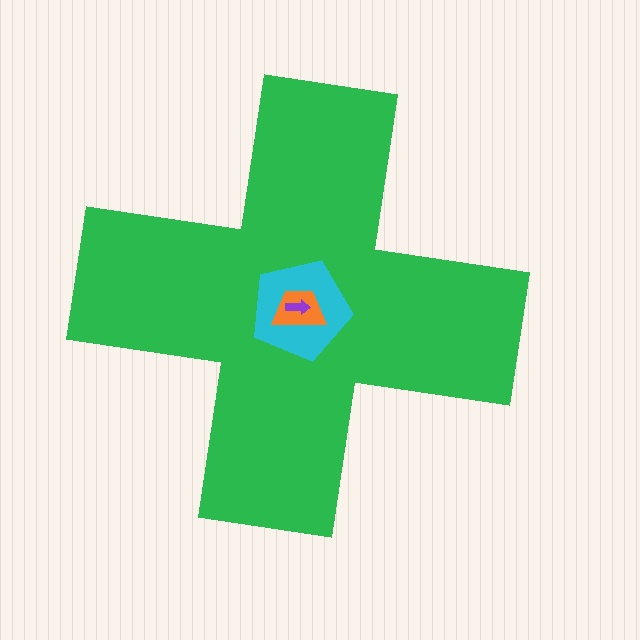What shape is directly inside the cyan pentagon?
The orange trapezoid.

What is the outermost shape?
The green cross.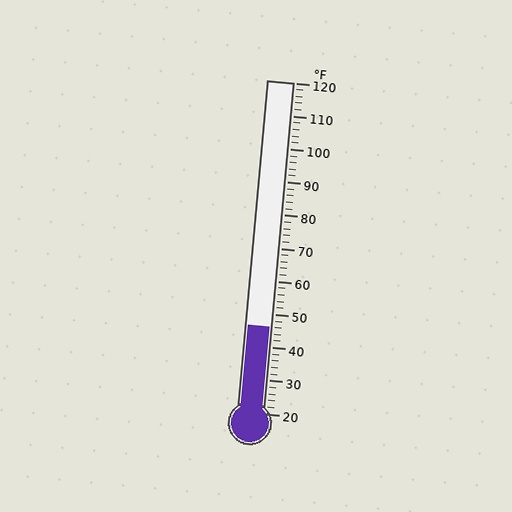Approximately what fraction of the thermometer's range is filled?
The thermometer is filled to approximately 25% of its range.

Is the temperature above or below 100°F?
The temperature is below 100°F.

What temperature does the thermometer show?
The thermometer shows approximately 46°F.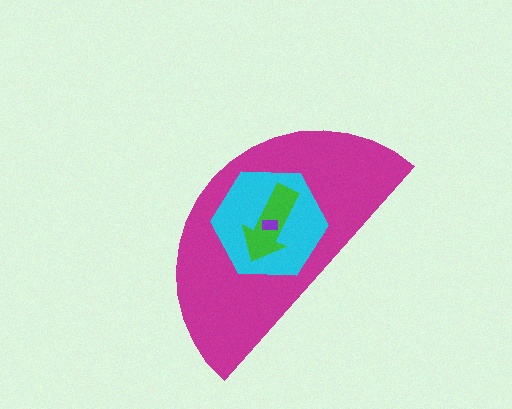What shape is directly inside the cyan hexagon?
The green arrow.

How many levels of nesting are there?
4.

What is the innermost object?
The purple rectangle.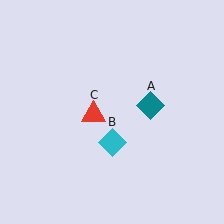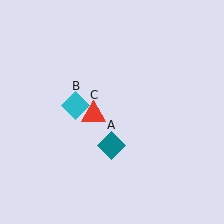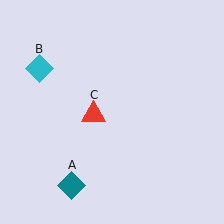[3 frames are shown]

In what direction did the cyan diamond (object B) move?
The cyan diamond (object B) moved up and to the left.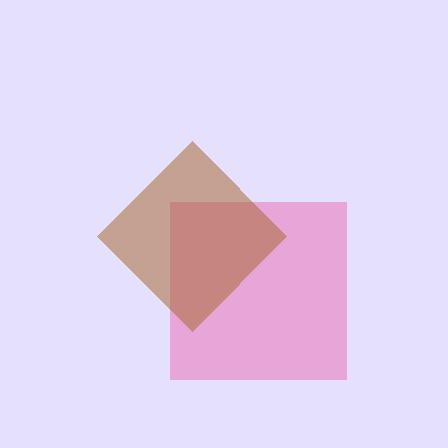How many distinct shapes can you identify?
There are 2 distinct shapes: a pink square, a brown diamond.